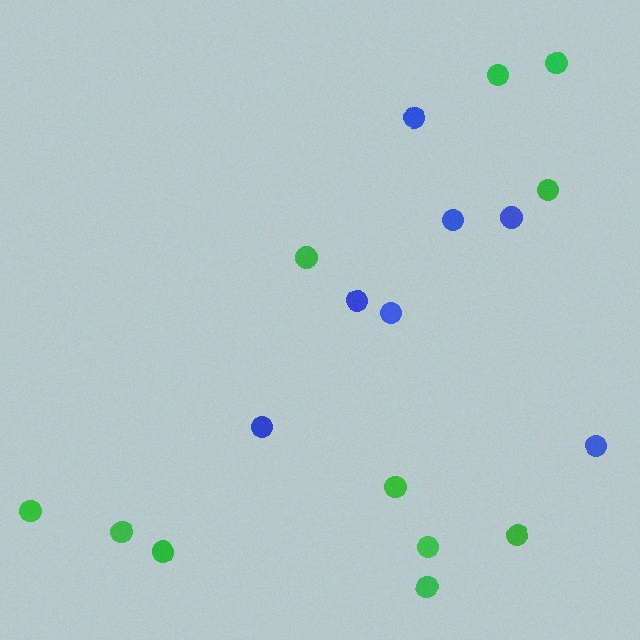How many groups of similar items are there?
There are 2 groups: one group of blue circles (7) and one group of green circles (11).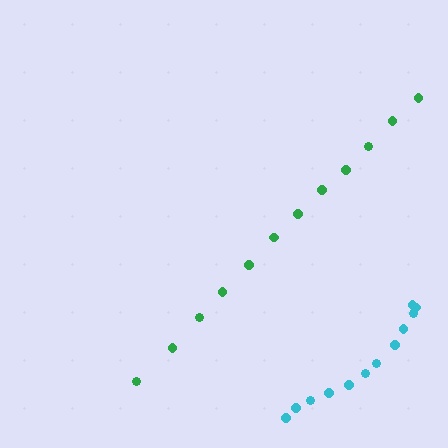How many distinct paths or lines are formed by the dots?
There are 2 distinct paths.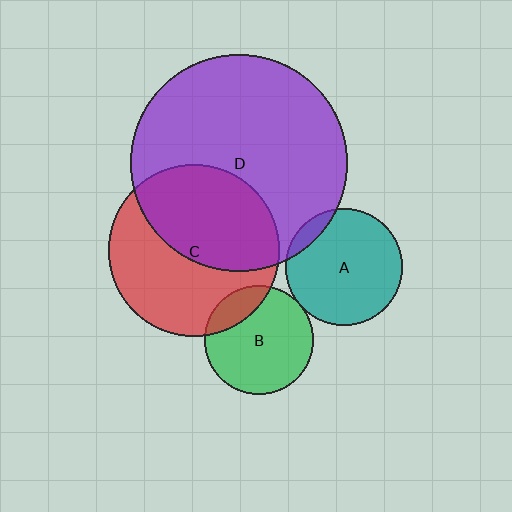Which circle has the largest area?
Circle D (purple).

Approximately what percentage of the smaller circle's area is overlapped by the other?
Approximately 10%.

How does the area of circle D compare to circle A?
Approximately 3.5 times.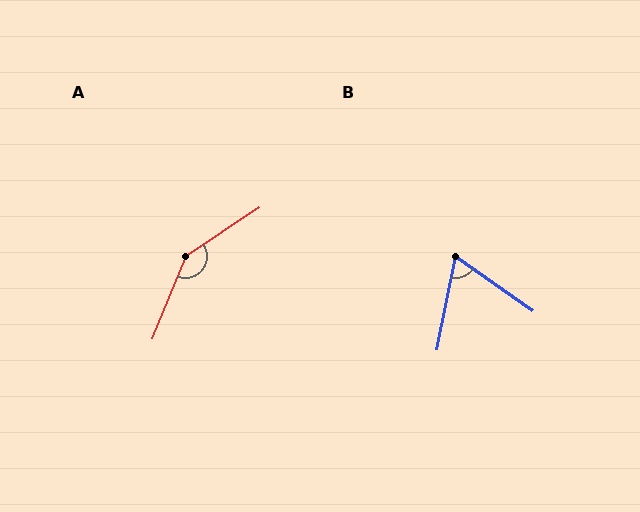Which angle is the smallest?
B, at approximately 66 degrees.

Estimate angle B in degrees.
Approximately 66 degrees.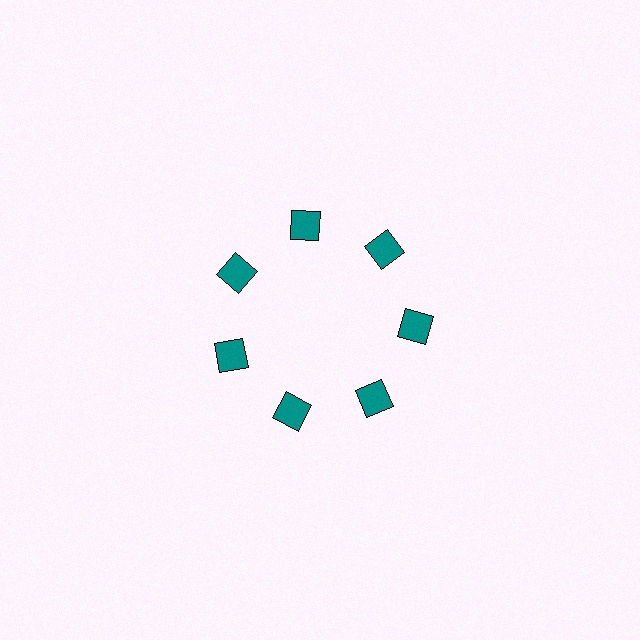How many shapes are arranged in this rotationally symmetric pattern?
There are 7 shapes, arranged in 7 groups of 1.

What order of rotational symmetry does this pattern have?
This pattern has 7-fold rotational symmetry.